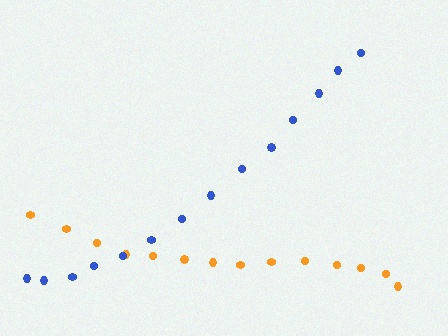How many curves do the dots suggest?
There are 2 distinct paths.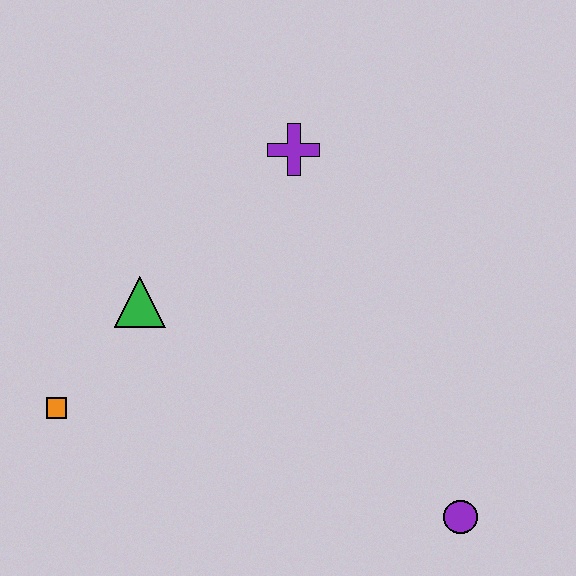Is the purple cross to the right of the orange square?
Yes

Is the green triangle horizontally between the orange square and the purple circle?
Yes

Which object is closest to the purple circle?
The green triangle is closest to the purple circle.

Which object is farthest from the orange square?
The purple circle is farthest from the orange square.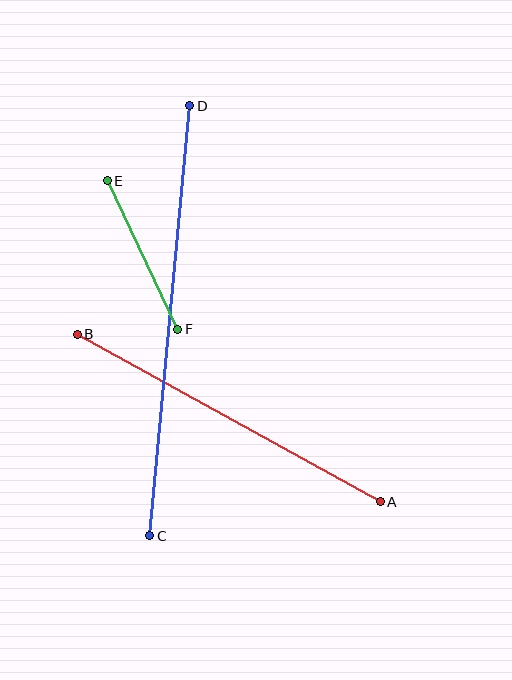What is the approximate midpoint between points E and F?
The midpoint is at approximately (143, 255) pixels.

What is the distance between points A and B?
The distance is approximately 346 pixels.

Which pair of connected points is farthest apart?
Points C and D are farthest apart.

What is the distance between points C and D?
The distance is approximately 432 pixels.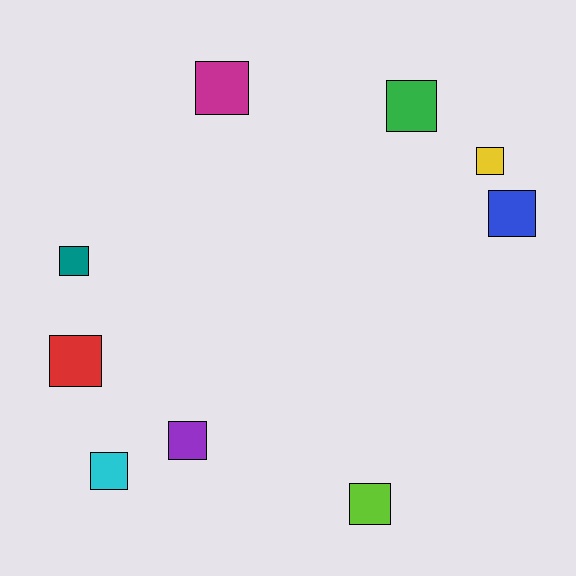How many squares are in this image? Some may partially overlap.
There are 9 squares.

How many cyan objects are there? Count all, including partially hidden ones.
There is 1 cyan object.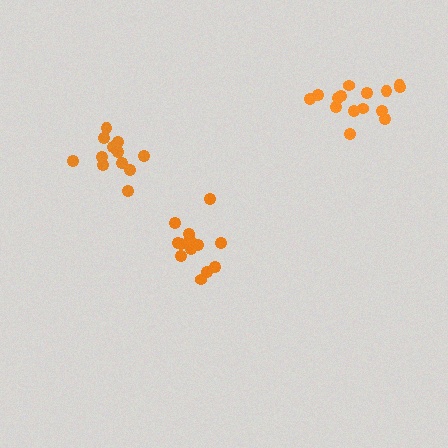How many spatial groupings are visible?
There are 3 spatial groupings.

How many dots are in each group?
Group 1: 13 dots, Group 2: 15 dots, Group 3: 14 dots (42 total).